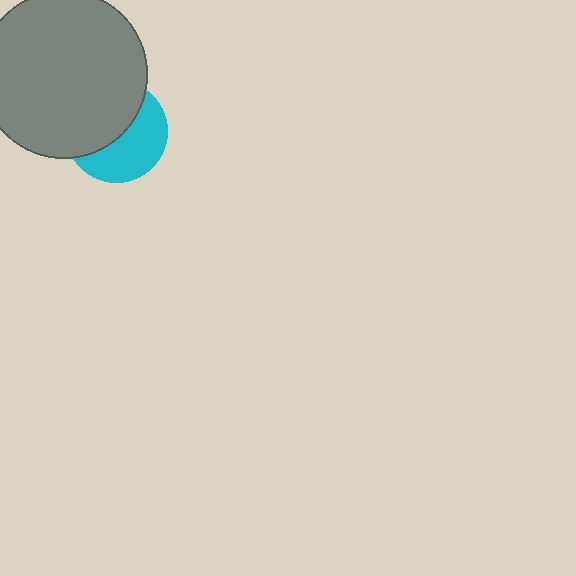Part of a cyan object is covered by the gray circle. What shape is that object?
It is a circle.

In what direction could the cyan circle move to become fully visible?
The cyan circle could move toward the lower-right. That would shift it out from behind the gray circle entirely.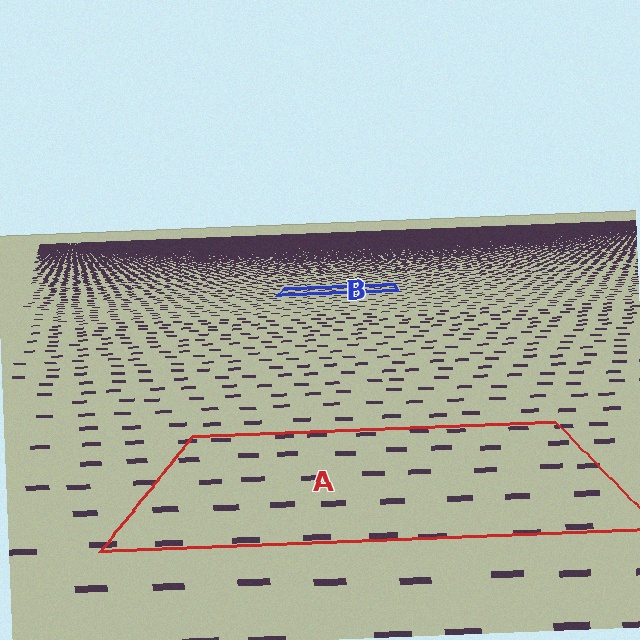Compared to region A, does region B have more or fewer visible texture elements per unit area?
Region B has more texture elements per unit area — they are packed more densely because it is farther away.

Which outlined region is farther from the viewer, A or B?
Region B is farther from the viewer — the texture elements inside it appear smaller and more densely packed.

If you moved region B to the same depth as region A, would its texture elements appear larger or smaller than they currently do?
They would appear larger. At a closer depth, the same texture elements are projected at a bigger on-screen size.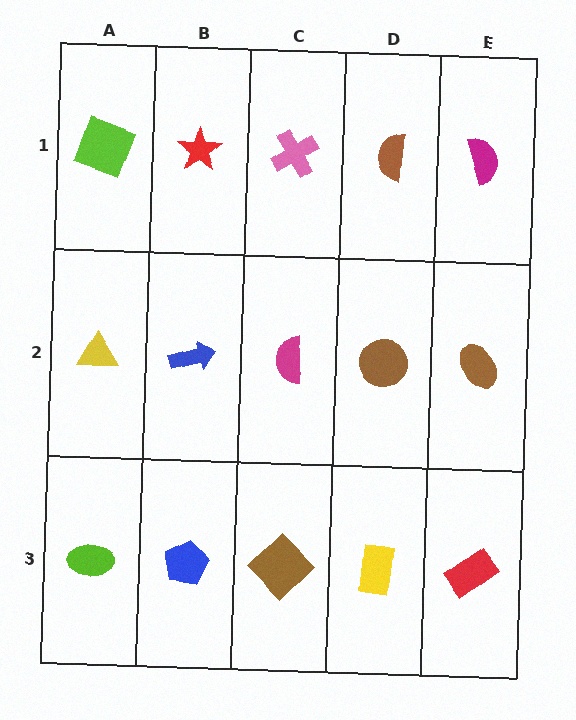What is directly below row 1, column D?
A brown circle.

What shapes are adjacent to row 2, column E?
A magenta semicircle (row 1, column E), a red rectangle (row 3, column E), a brown circle (row 2, column D).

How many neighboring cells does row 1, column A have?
2.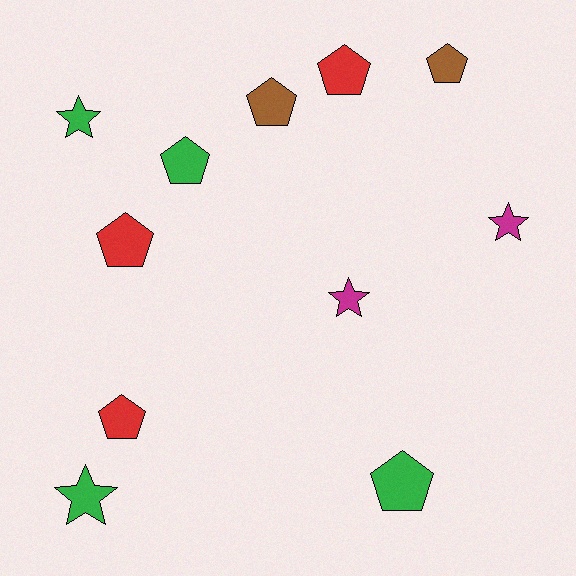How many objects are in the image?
There are 11 objects.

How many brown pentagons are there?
There are 2 brown pentagons.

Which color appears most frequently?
Green, with 4 objects.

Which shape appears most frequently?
Pentagon, with 7 objects.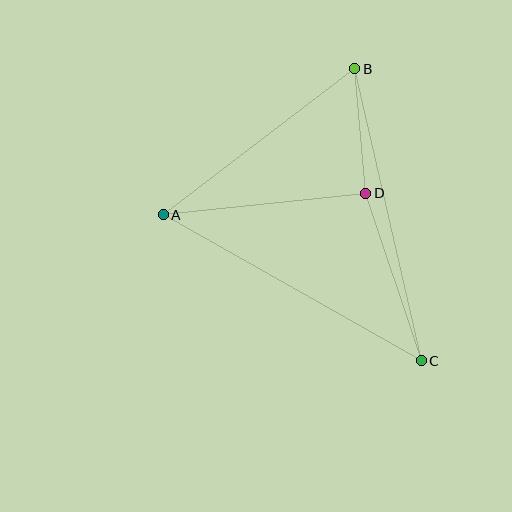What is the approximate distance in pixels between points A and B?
The distance between A and B is approximately 241 pixels.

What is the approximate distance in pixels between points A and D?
The distance between A and D is approximately 203 pixels.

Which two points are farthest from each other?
Points B and C are farthest from each other.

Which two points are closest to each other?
Points B and D are closest to each other.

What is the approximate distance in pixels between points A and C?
The distance between A and C is approximately 296 pixels.